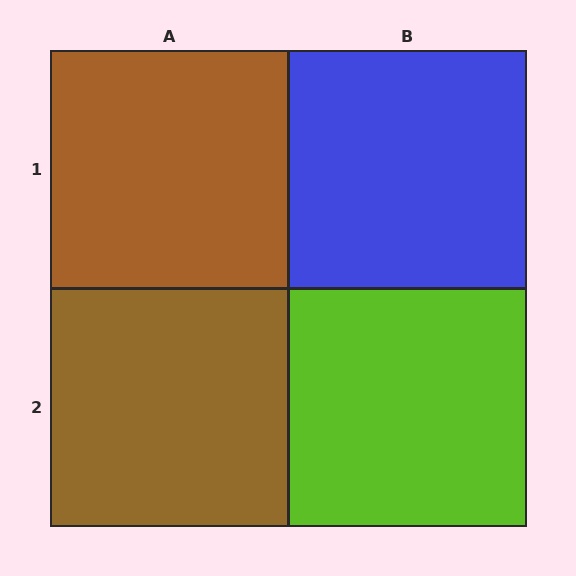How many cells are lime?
1 cell is lime.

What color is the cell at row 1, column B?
Blue.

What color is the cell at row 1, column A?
Brown.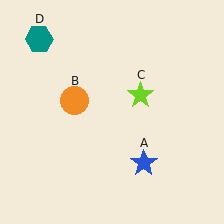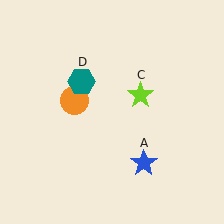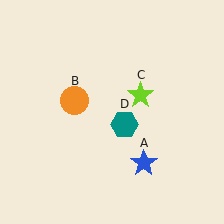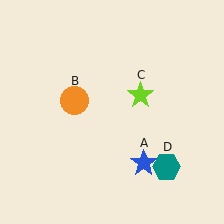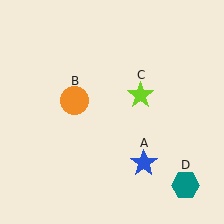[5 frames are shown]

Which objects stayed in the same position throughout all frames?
Blue star (object A) and orange circle (object B) and lime star (object C) remained stationary.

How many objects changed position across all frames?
1 object changed position: teal hexagon (object D).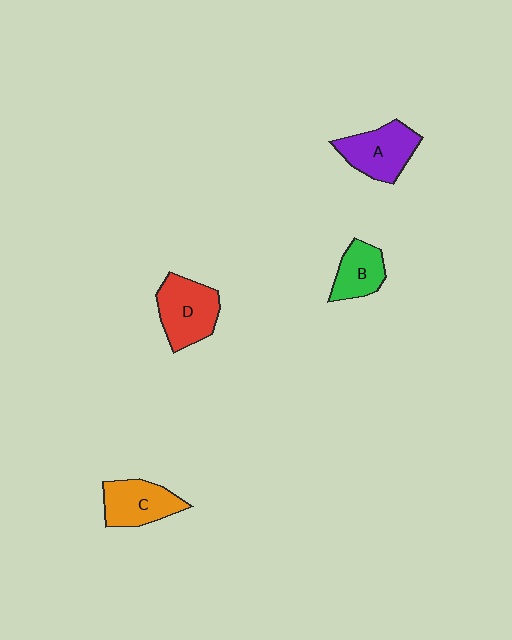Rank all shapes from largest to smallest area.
From largest to smallest: D (red), A (purple), C (orange), B (green).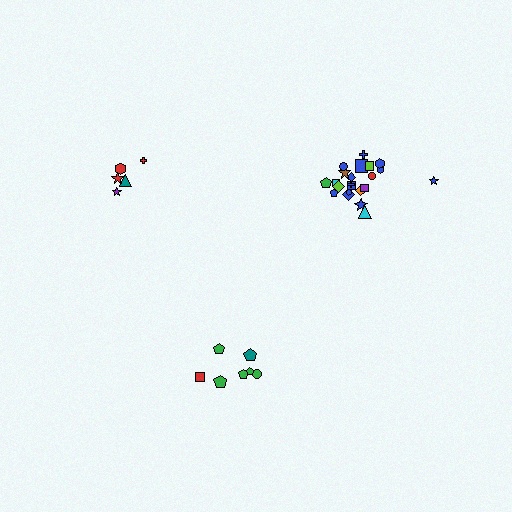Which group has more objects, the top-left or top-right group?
The top-right group.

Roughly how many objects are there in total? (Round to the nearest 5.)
Roughly 35 objects in total.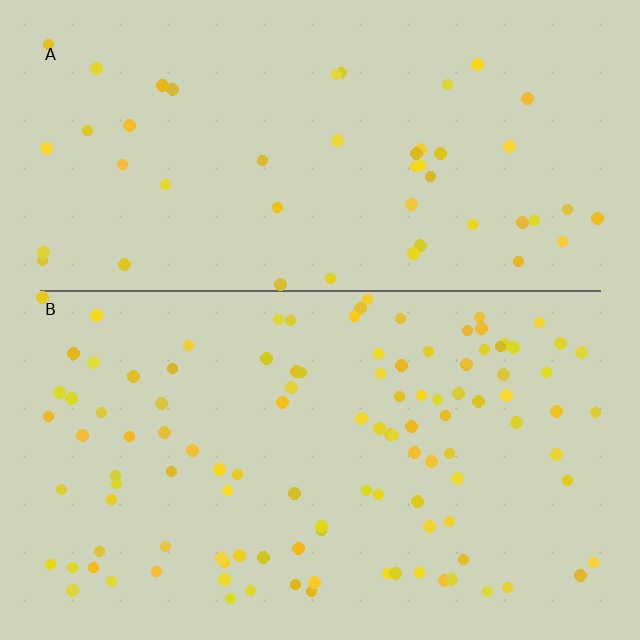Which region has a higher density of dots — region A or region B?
B (the bottom).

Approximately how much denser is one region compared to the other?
Approximately 2.3× — region B over region A.